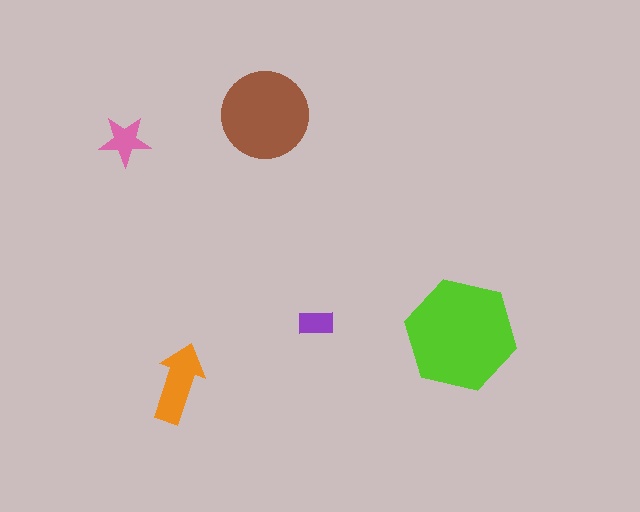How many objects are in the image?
There are 5 objects in the image.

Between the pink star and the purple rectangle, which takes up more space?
The pink star.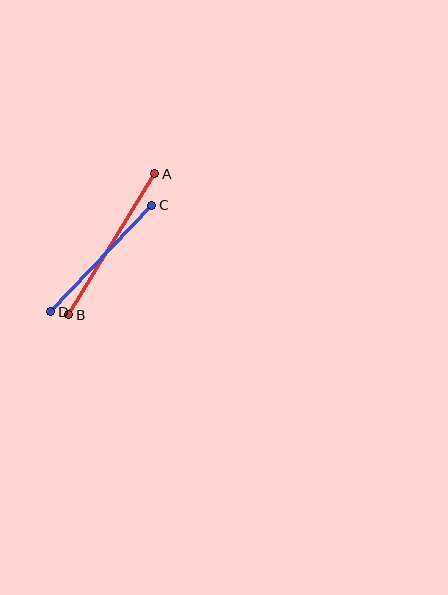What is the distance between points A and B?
The distance is approximately 165 pixels.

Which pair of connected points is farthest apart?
Points A and B are farthest apart.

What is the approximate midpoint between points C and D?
The midpoint is at approximately (101, 259) pixels.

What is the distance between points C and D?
The distance is approximately 147 pixels.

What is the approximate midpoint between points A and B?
The midpoint is at approximately (112, 244) pixels.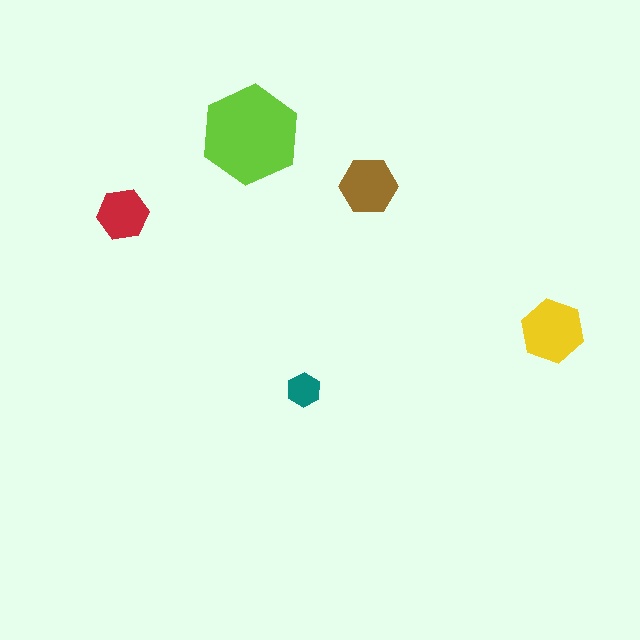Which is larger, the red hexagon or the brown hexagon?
The brown one.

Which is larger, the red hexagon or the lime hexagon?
The lime one.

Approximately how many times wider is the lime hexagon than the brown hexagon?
About 1.5 times wider.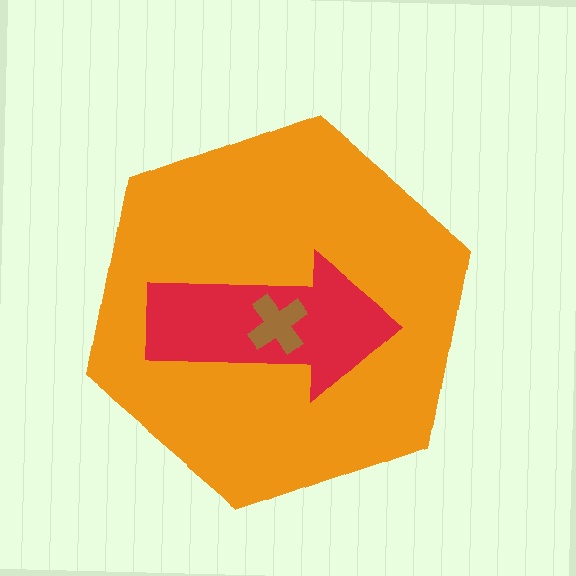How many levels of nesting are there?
3.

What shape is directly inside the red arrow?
The brown cross.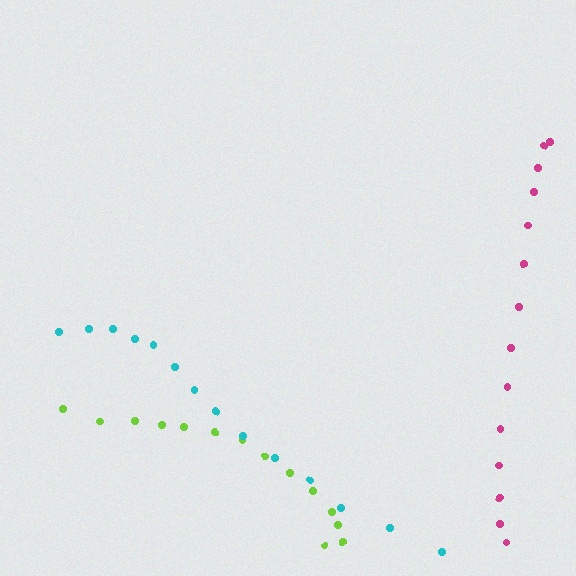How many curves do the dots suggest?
There are 3 distinct paths.